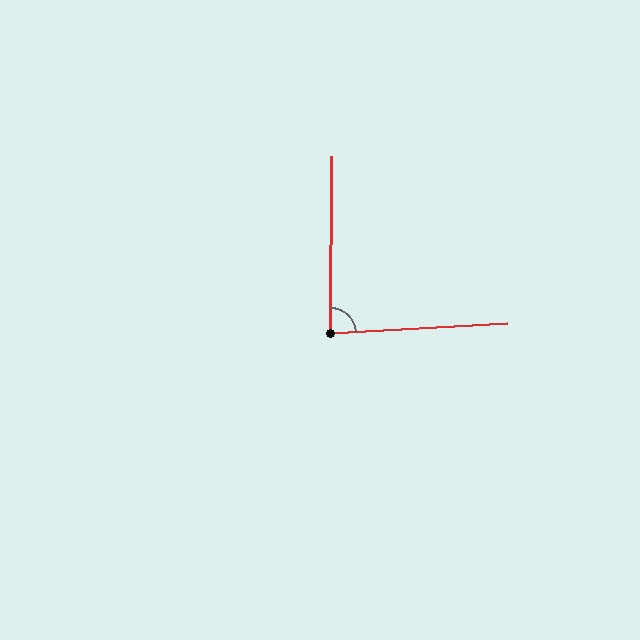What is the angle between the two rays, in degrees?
Approximately 86 degrees.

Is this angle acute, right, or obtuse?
It is approximately a right angle.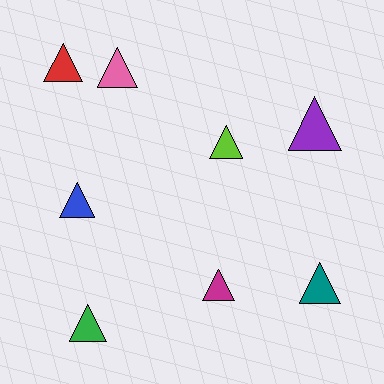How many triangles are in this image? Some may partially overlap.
There are 8 triangles.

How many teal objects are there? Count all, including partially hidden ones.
There is 1 teal object.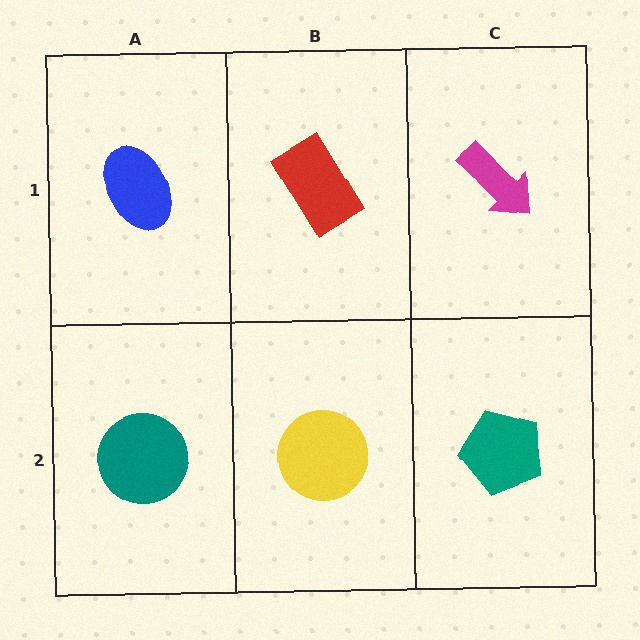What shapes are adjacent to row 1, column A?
A teal circle (row 2, column A), a red rectangle (row 1, column B).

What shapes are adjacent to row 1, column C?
A teal pentagon (row 2, column C), a red rectangle (row 1, column B).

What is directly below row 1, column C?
A teal pentagon.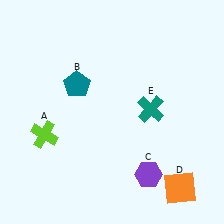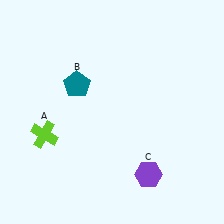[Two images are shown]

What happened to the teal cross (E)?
The teal cross (E) was removed in Image 2. It was in the top-right area of Image 1.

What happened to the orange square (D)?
The orange square (D) was removed in Image 2. It was in the bottom-right area of Image 1.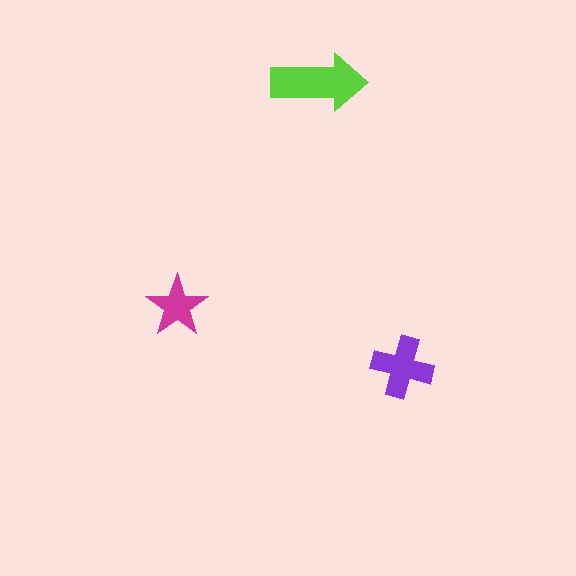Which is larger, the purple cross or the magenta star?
The purple cross.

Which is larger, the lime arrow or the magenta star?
The lime arrow.